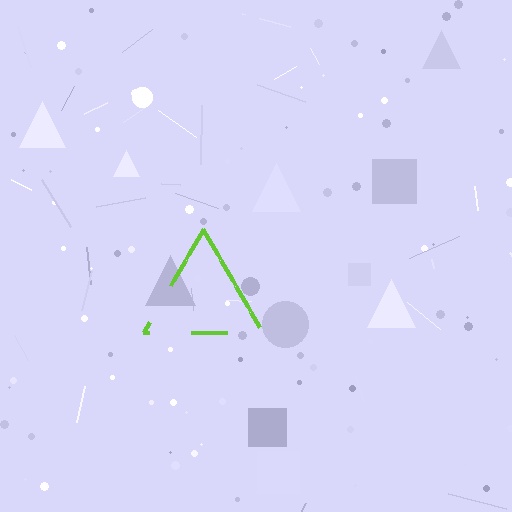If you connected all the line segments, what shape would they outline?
They would outline a triangle.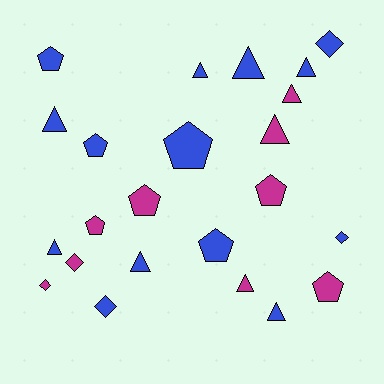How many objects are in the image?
There are 23 objects.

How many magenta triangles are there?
There are 3 magenta triangles.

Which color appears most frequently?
Blue, with 14 objects.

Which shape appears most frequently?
Triangle, with 10 objects.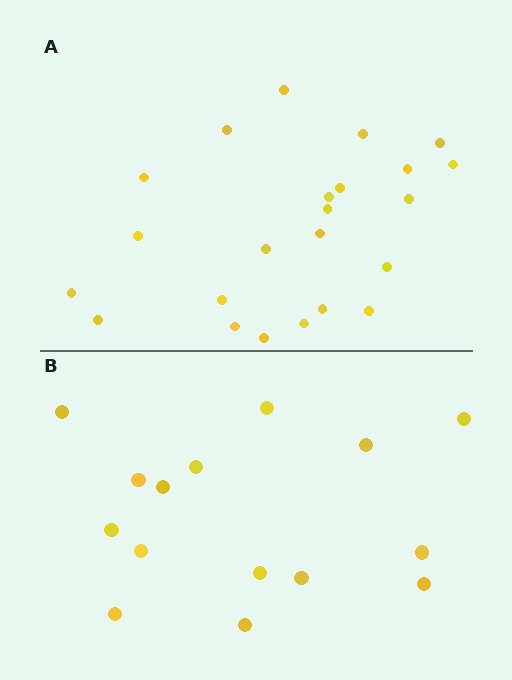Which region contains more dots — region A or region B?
Region A (the top region) has more dots.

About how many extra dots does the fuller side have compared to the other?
Region A has roughly 8 or so more dots than region B.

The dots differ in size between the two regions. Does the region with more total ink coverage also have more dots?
No. Region B has more total ink coverage because its dots are larger, but region A actually contains more individual dots. Total area can be misleading — the number of items is what matters here.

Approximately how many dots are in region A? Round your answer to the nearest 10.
About 20 dots. (The exact count is 23, which rounds to 20.)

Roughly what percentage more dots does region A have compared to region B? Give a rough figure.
About 55% more.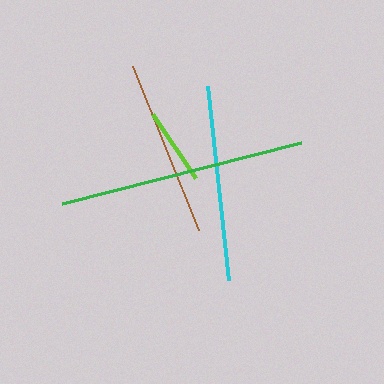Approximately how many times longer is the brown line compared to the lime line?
The brown line is approximately 2.3 times the length of the lime line.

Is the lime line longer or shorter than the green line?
The green line is longer than the lime line.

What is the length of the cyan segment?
The cyan segment is approximately 196 pixels long.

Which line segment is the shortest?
The lime line is the shortest at approximately 78 pixels.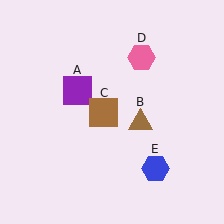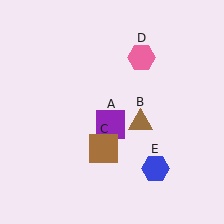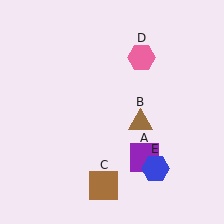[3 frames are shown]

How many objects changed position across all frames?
2 objects changed position: purple square (object A), brown square (object C).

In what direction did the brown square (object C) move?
The brown square (object C) moved down.